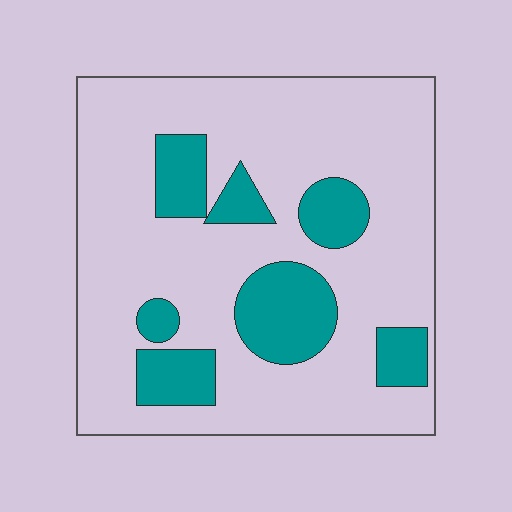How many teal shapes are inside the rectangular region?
7.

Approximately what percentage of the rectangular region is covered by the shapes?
Approximately 20%.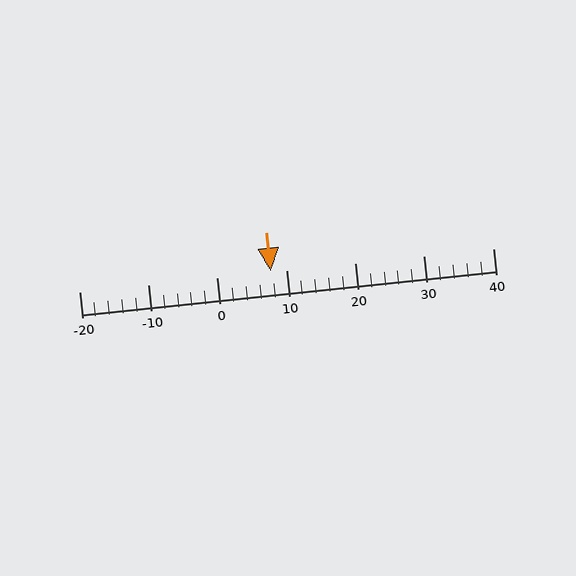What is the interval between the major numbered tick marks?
The major tick marks are spaced 10 units apart.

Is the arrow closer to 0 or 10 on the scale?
The arrow is closer to 10.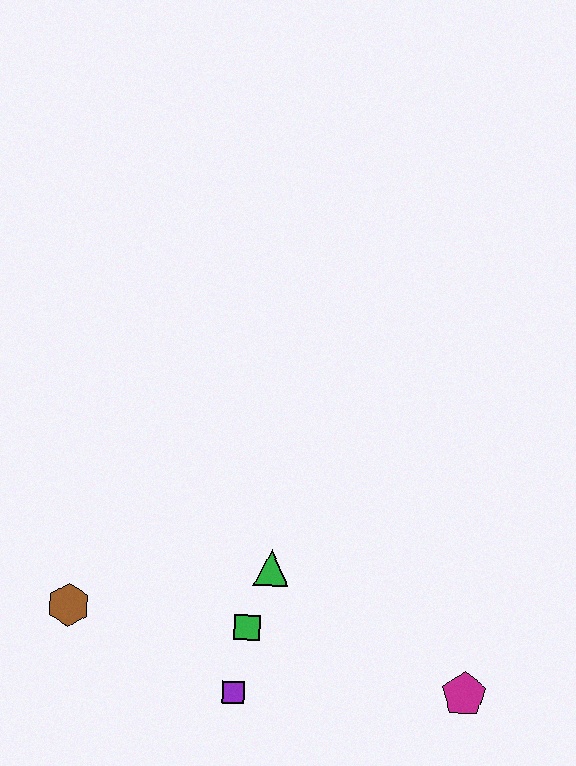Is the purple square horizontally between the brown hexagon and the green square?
Yes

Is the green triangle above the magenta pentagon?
Yes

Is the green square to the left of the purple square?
No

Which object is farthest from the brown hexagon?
The magenta pentagon is farthest from the brown hexagon.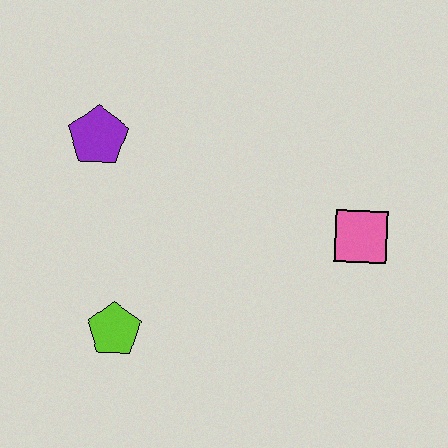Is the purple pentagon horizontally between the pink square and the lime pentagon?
No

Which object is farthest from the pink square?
The purple pentagon is farthest from the pink square.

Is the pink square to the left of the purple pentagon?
No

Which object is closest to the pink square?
The lime pentagon is closest to the pink square.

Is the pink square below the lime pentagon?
No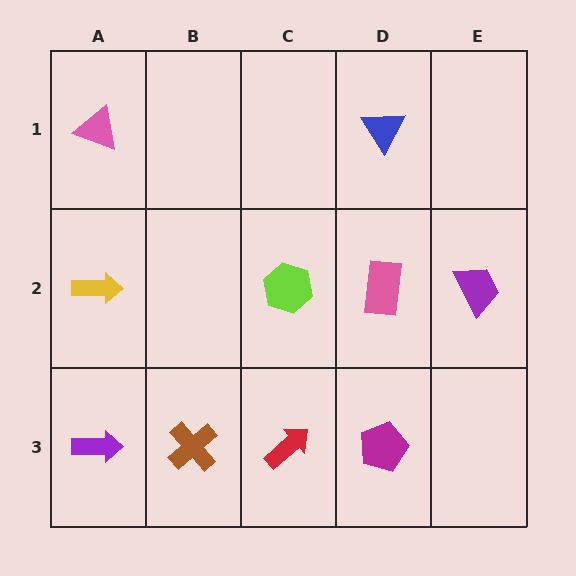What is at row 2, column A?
A yellow arrow.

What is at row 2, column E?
A purple trapezoid.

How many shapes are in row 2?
4 shapes.